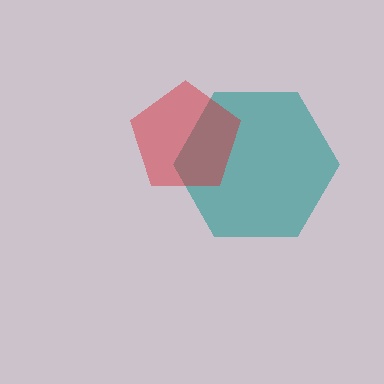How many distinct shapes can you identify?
There are 2 distinct shapes: a teal hexagon, a red pentagon.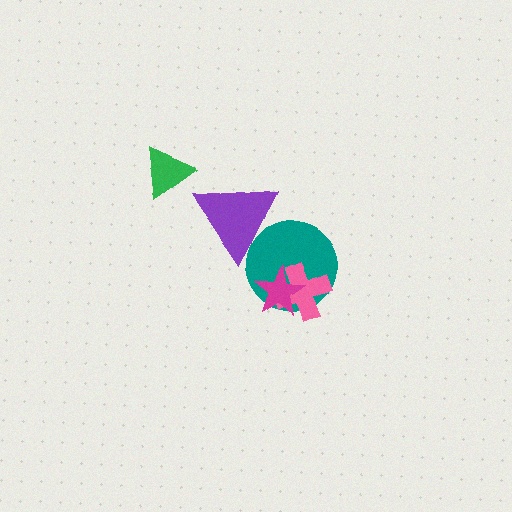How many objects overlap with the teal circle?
3 objects overlap with the teal circle.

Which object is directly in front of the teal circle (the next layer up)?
The pink cross is directly in front of the teal circle.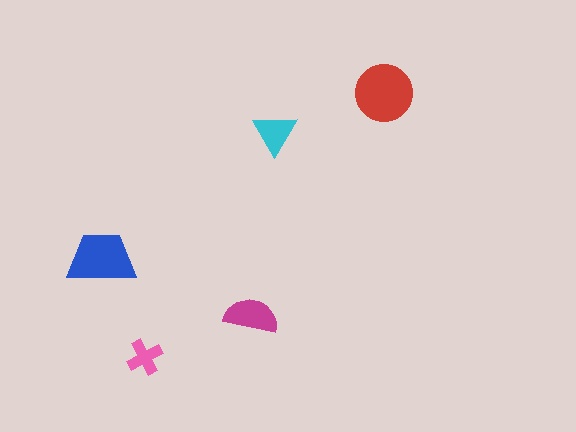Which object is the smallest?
The pink cross.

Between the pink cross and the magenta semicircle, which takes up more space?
The magenta semicircle.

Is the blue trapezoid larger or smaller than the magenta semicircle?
Larger.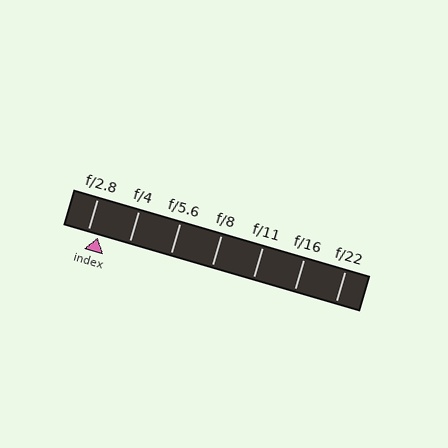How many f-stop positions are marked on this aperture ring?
There are 7 f-stop positions marked.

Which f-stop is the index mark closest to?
The index mark is closest to f/2.8.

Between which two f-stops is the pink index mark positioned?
The index mark is between f/2.8 and f/4.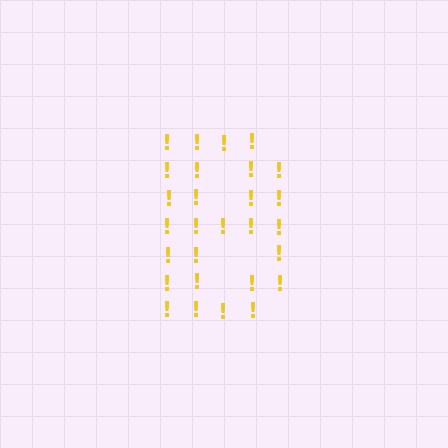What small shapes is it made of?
It is made of small exclamation marks.